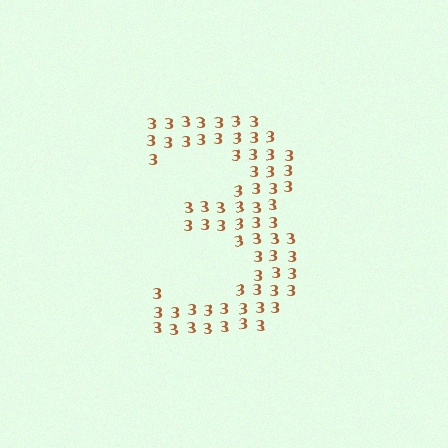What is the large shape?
The large shape is the digit 3.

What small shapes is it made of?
It is made of small digit 3's.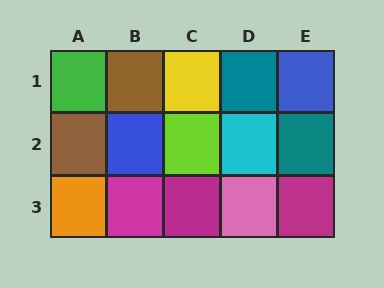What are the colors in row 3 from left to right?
Orange, magenta, magenta, pink, magenta.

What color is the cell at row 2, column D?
Cyan.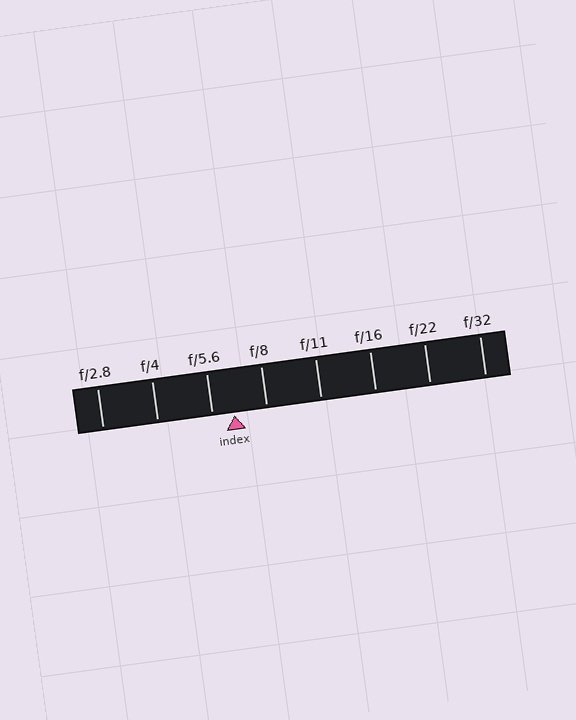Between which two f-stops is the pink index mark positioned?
The index mark is between f/5.6 and f/8.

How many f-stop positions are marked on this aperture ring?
There are 8 f-stop positions marked.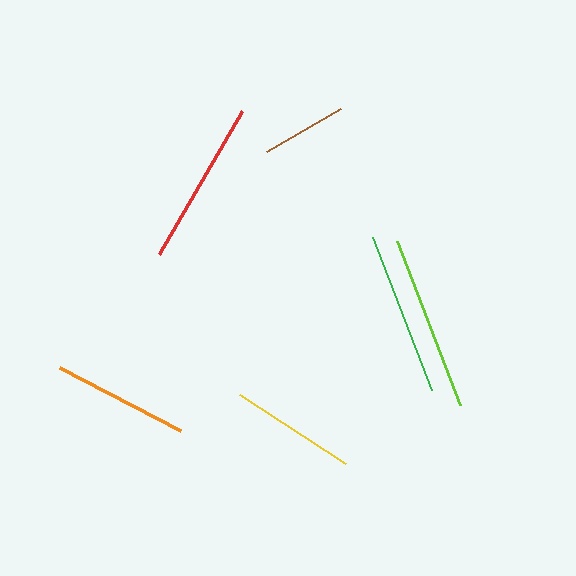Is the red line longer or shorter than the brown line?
The red line is longer than the brown line.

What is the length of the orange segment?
The orange segment is approximately 136 pixels long.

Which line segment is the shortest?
The brown line is the shortest at approximately 86 pixels.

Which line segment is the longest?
The lime line is the longest at approximately 176 pixels.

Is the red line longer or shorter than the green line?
The red line is longer than the green line.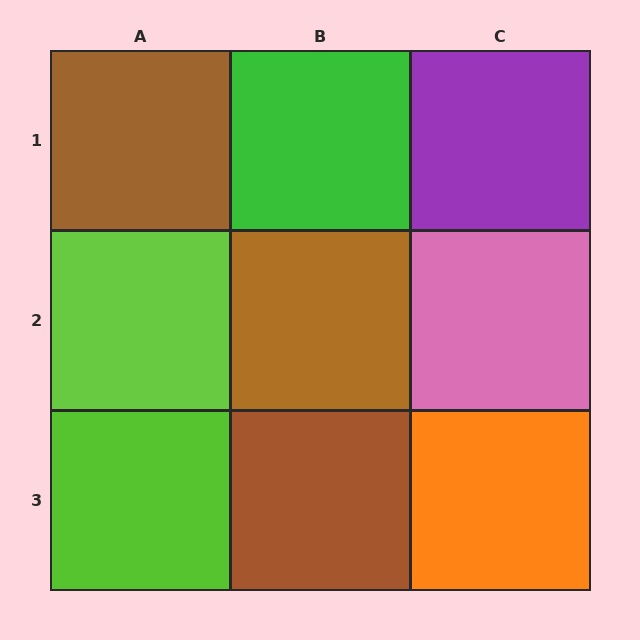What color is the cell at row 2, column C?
Pink.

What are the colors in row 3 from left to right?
Lime, brown, orange.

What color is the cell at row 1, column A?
Brown.